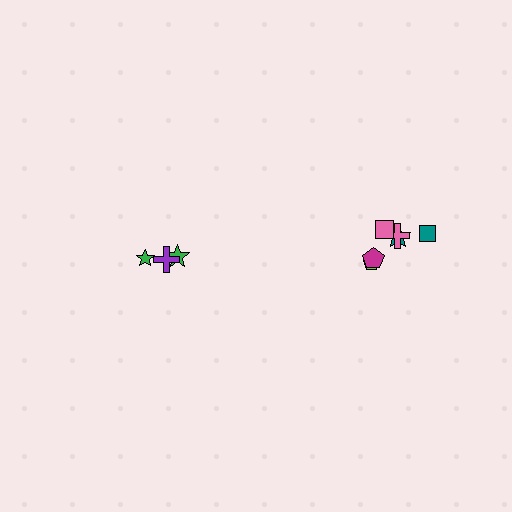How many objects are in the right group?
There are 6 objects.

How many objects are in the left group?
There are 3 objects.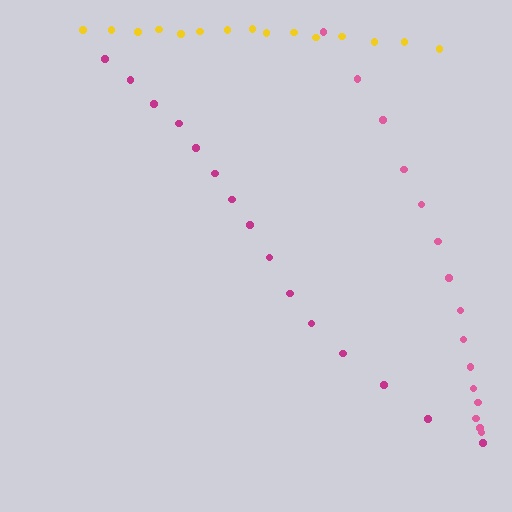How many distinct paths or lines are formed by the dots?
There are 3 distinct paths.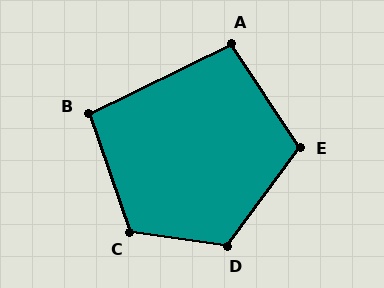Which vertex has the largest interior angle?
D, at approximately 118 degrees.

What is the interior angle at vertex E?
Approximately 110 degrees (obtuse).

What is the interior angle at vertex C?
Approximately 117 degrees (obtuse).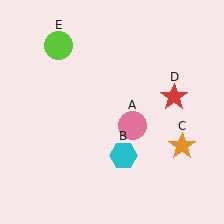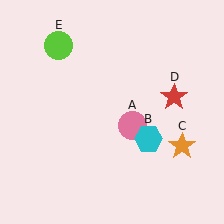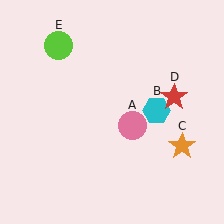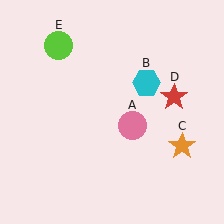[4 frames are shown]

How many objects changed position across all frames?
1 object changed position: cyan hexagon (object B).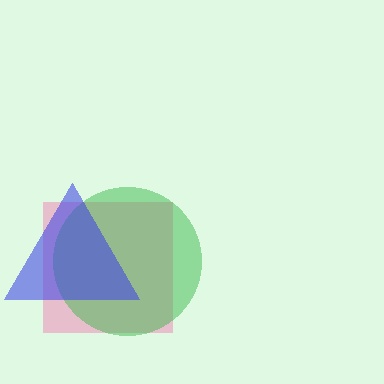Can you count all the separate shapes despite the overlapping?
Yes, there are 3 separate shapes.